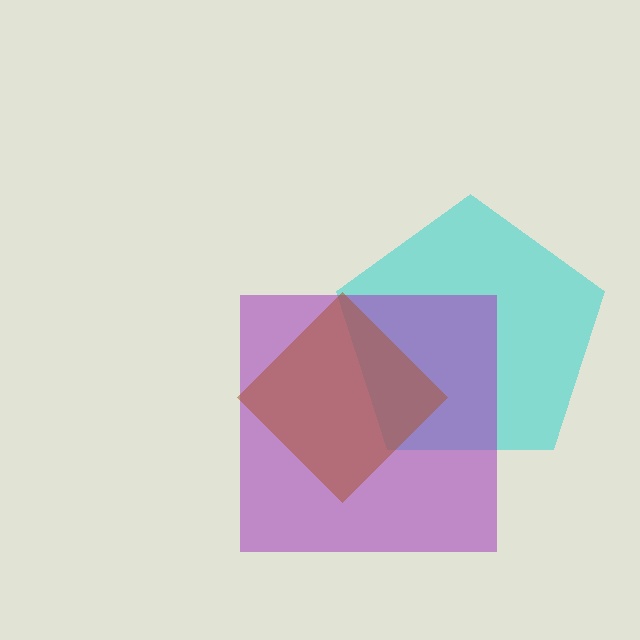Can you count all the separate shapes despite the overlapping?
Yes, there are 3 separate shapes.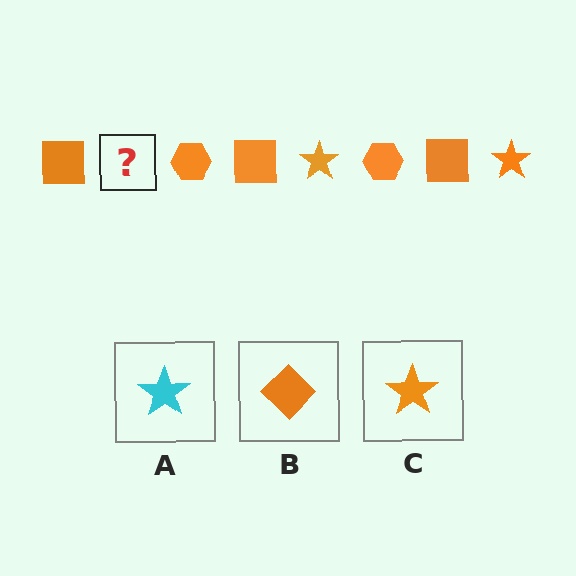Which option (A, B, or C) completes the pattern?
C.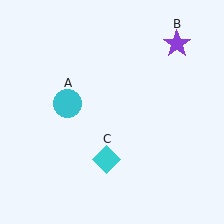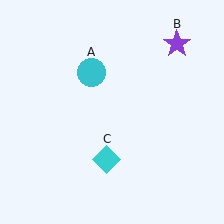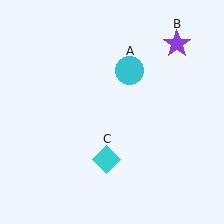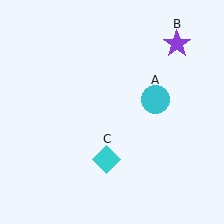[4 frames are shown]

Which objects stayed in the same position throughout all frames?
Purple star (object B) and cyan diamond (object C) remained stationary.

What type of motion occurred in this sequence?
The cyan circle (object A) rotated clockwise around the center of the scene.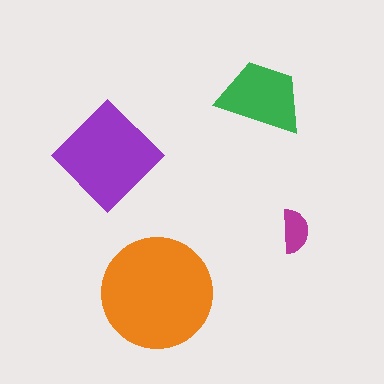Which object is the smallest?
The magenta semicircle.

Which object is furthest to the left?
The purple diamond is leftmost.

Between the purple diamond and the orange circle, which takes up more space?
The orange circle.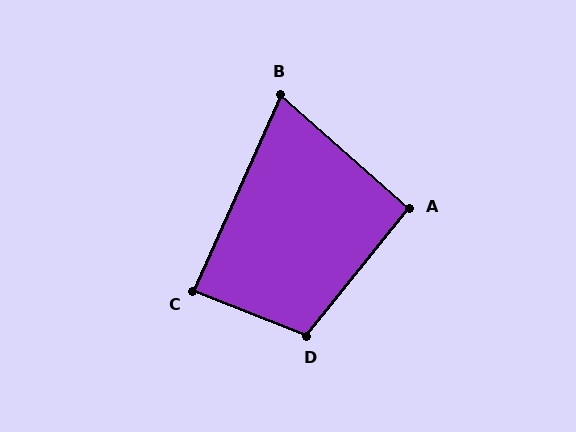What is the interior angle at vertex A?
Approximately 93 degrees (approximately right).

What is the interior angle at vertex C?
Approximately 87 degrees (approximately right).